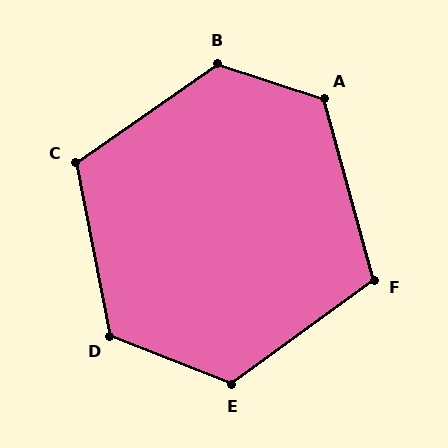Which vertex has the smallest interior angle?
F, at approximately 111 degrees.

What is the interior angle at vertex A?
Approximately 124 degrees (obtuse).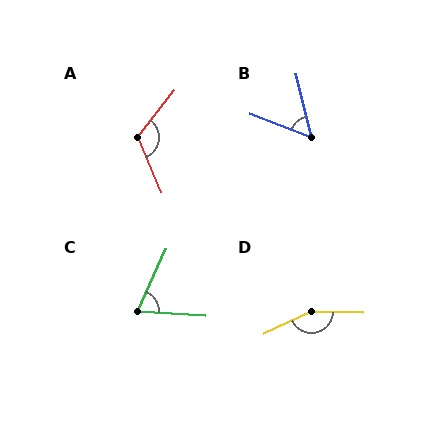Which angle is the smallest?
B, at approximately 55 degrees.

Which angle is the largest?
D, at approximately 153 degrees.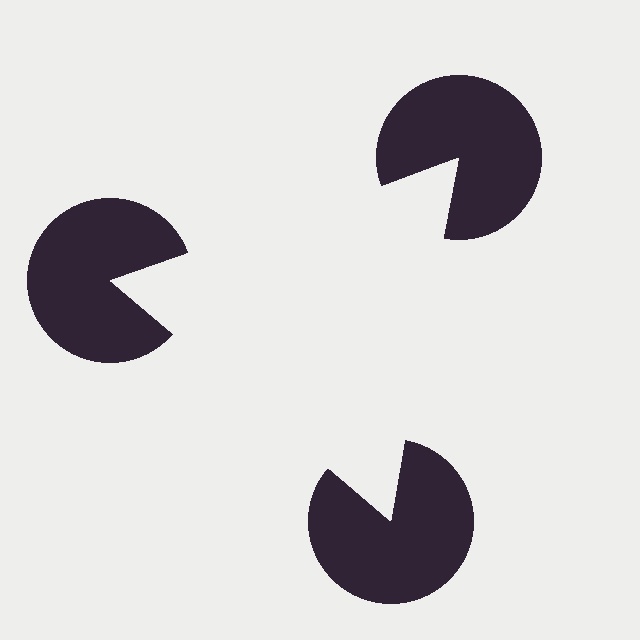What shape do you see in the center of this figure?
An illusory triangle — its edges are inferred from the aligned wedge cuts in the pac-man discs, not physically drawn.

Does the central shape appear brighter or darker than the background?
It typically appears slightly brighter than the background, even though no actual brightness change is drawn.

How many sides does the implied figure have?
3 sides.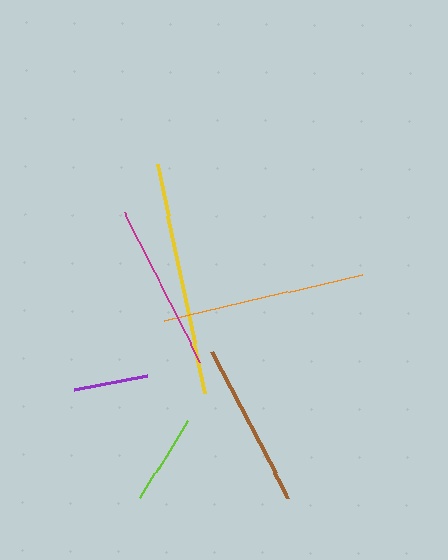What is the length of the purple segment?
The purple segment is approximately 74 pixels long.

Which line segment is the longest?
The yellow line is the longest at approximately 233 pixels.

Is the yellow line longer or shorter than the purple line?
The yellow line is longer than the purple line.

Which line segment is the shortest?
The purple line is the shortest at approximately 74 pixels.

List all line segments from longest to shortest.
From longest to shortest: yellow, orange, magenta, brown, lime, purple.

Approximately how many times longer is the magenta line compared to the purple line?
The magenta line is approximately 2.2 times the length of the purple line.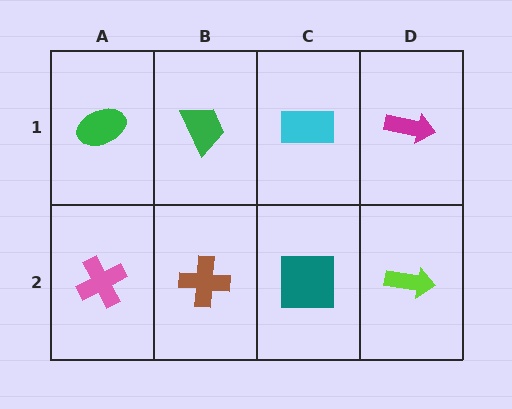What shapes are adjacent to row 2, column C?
A cyan rectangle (row 1, column C), a brown cross (row 2, column B), a lime arrow (row 2, column D).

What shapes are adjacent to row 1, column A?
A pink cross (row 2, column A), a green trapezoid (row 1, column B).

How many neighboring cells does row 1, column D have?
2.